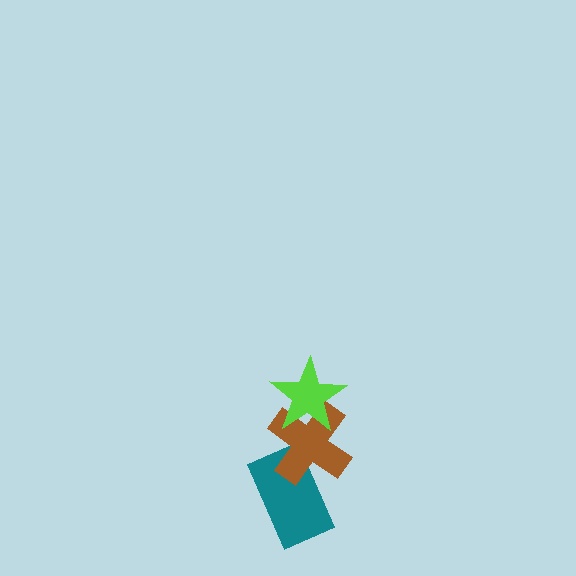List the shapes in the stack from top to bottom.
From top to bottom: the lime star, the brown cross, the teal rectangle.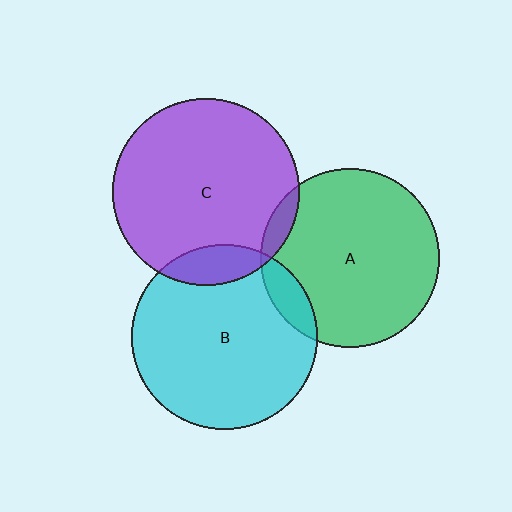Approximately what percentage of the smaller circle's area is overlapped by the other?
Approximately 5%.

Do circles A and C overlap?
Yes.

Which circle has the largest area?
Circle C (purple).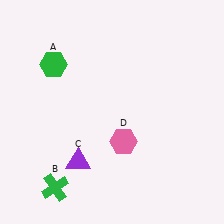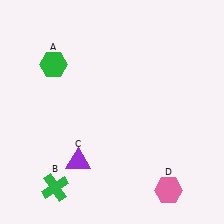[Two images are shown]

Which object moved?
The pink hexagon (D) moved down.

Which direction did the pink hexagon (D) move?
The pink hexagon (D) moved down.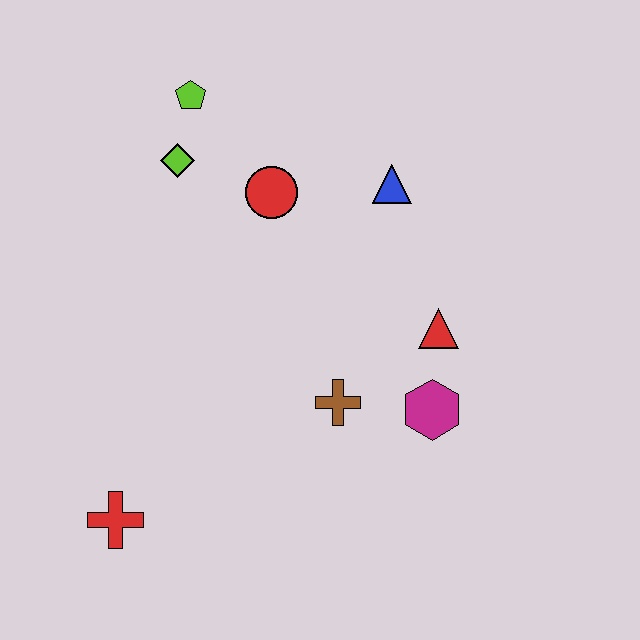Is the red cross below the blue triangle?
Yes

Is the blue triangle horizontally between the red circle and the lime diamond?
No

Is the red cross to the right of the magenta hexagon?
No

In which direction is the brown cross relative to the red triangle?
The brown cross is to the left of the red triangle.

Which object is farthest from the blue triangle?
The red cross is farthest from the blue triangle.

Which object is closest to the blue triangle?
The red circle is closest to the blue triangle.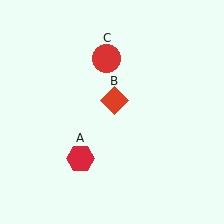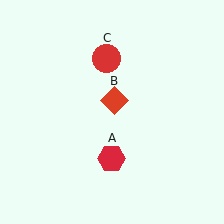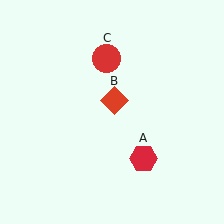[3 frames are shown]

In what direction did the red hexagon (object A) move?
The red hexagon (object A) moved right.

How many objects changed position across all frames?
1 object changed position: red hexagon (object A).